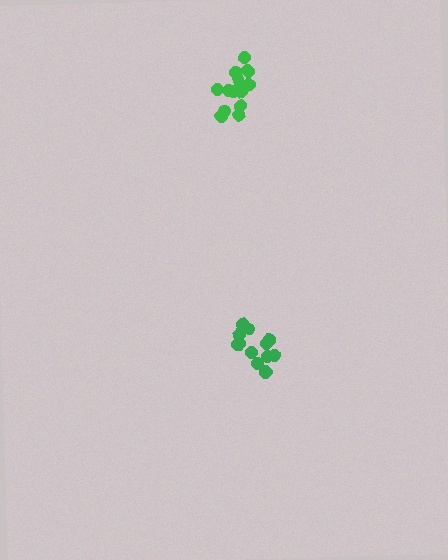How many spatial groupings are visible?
There are 2 spatial groupings.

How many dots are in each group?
Group 1: 15 dots, Group 2: 15 dots (30 total).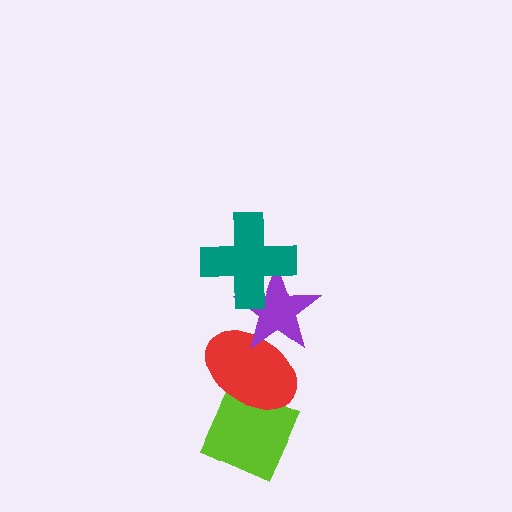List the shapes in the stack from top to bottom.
From top to bottom: the teal cross, the purple star, the red ellipse, the lime diamond.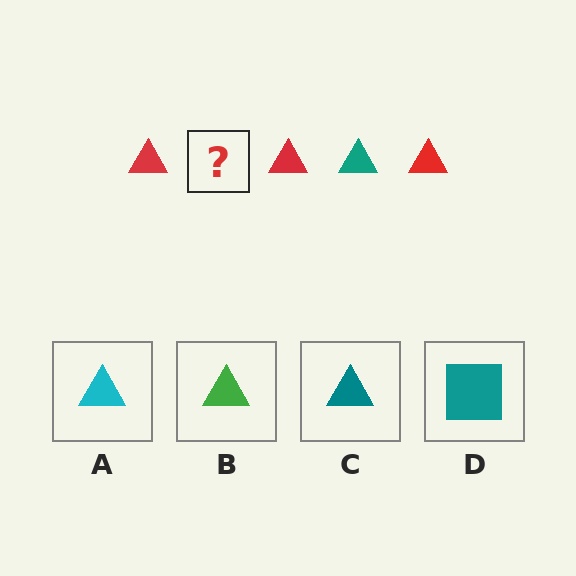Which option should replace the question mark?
Option C.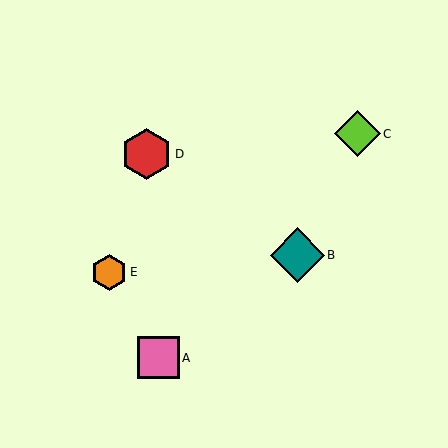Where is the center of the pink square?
The center of the pink square is at (158, 358).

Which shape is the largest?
The teal diamond (labeled B) is the largest.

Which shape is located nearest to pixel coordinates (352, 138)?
The lime diamond (labeled C) at (357, 134) is nearest to that location.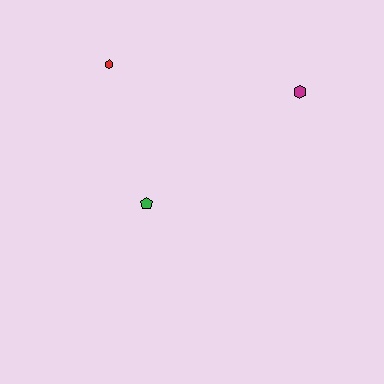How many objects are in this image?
There are 3 objects.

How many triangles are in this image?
There are no triangles.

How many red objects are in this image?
There is 1 red object.